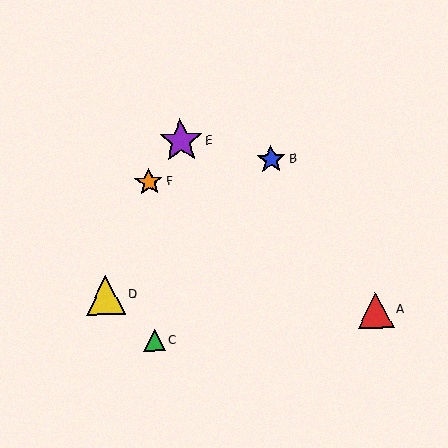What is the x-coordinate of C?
Object C is at x≈154.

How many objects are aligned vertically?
2 objects (C, F) are aligned vertically.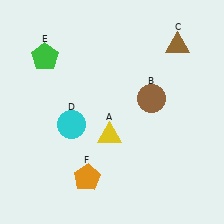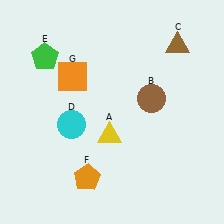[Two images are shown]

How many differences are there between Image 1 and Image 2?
There is 1 difference between the two images.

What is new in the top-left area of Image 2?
An orange square (G) was added in the top-left area of Image 2.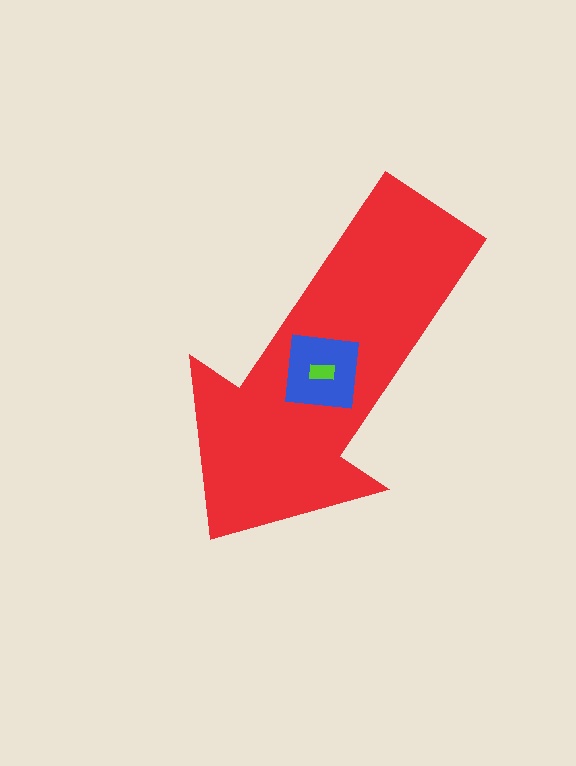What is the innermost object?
The lime rectangle.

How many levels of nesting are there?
3.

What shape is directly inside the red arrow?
The blue square.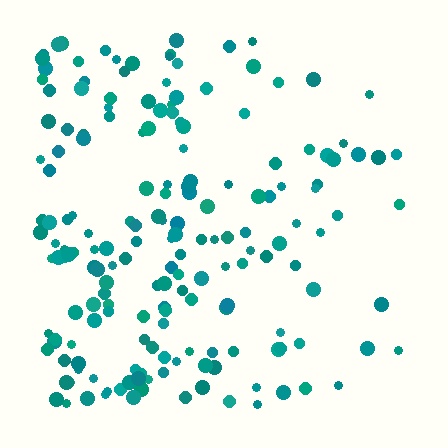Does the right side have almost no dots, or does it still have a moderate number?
Still a moderate number, just noticeably fewer than the left.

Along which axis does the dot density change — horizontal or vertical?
Horizontal.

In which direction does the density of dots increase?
From right to left, with the left side densest.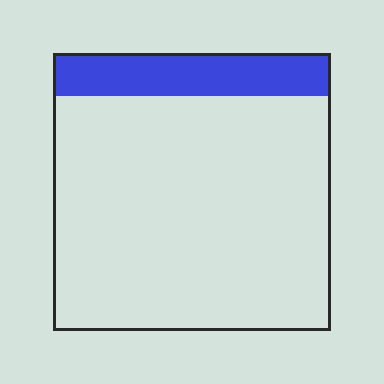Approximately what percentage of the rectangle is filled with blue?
Approximately 15%.